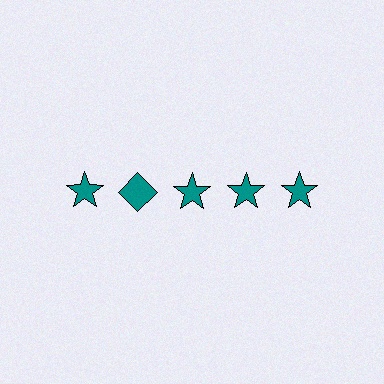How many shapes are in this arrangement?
There are 5 shapes arranged in a grid pattern.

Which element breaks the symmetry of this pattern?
The teal diamond in the top row, second from left column breaks the symmetry. All other shapes are teal stars.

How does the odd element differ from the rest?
It has a different shape: diamond instead of star.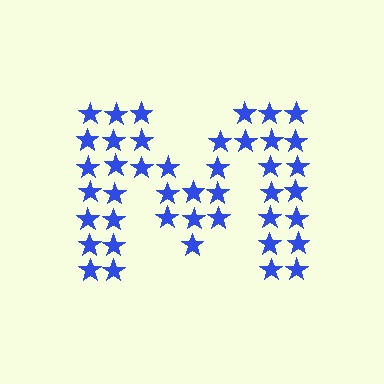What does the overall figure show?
The overall figure shows the letter M.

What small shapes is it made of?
It is made of small stars.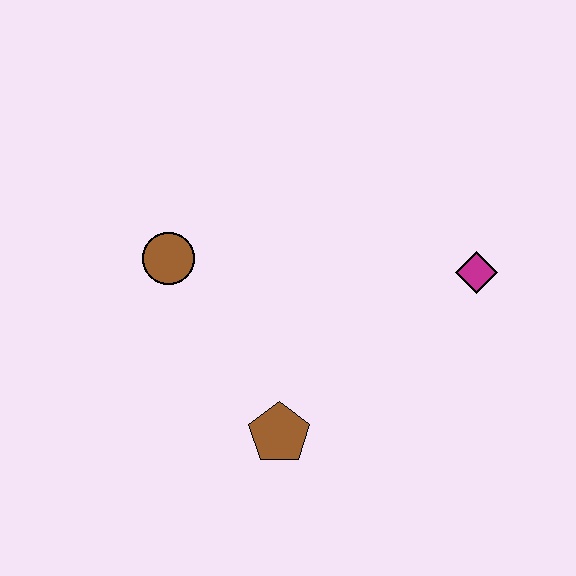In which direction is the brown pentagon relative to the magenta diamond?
The brown pentagon is to the left of the magenta diamond.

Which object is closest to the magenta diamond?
The brown pentagon is closest to the magenta diamond.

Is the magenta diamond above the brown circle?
No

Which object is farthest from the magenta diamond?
The brown circle is farthest from the magenta diamond.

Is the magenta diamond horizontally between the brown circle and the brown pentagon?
No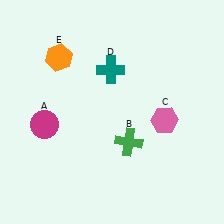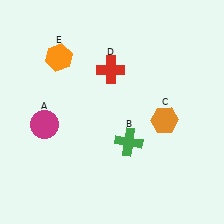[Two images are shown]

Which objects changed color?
C changed from pink to orange. D changed from teal to red.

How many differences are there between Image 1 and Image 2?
There are 2 differences between the two images.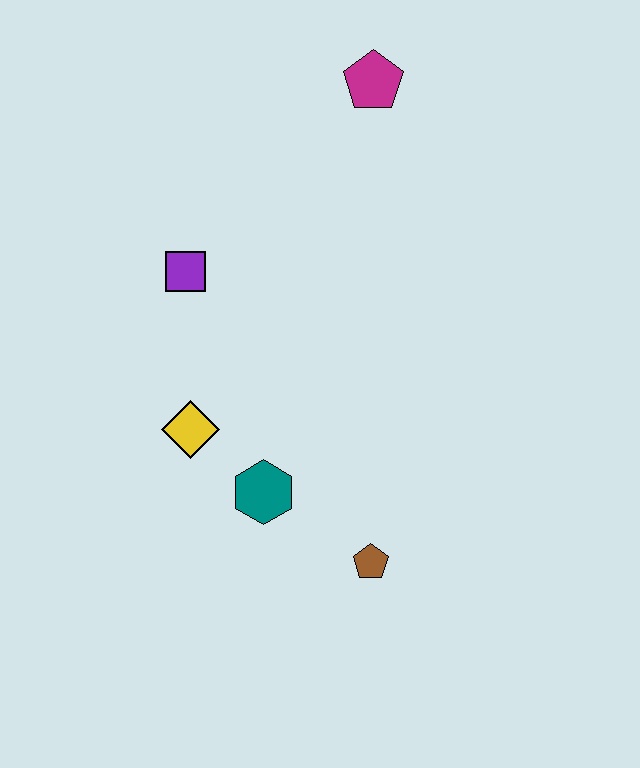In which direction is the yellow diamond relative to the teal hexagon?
The yellow diamond is to the left of the teal hexagon.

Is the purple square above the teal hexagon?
Yes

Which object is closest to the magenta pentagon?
The purple square is closest to the magenta pentagon.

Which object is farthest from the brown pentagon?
The magenta pentagon is farthest from the brown pentagon.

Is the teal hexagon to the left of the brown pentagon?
Yes